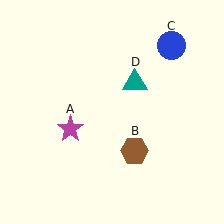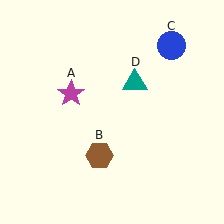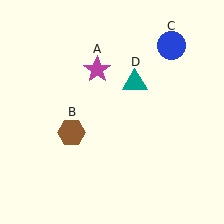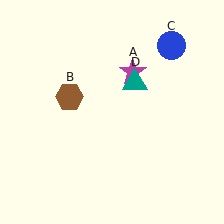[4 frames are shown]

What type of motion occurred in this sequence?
The magenta star (object A), brown hexagon (object B) rotated clockwise around the center of the scene.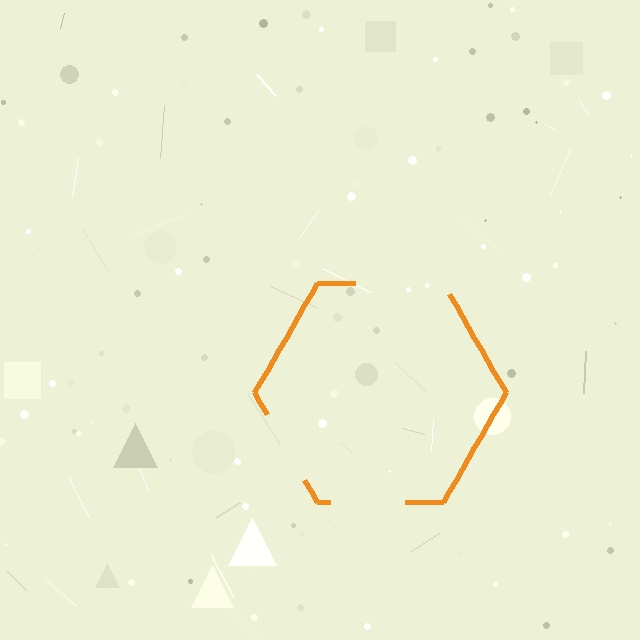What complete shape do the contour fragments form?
The contour fragments form a hexagon.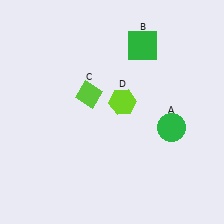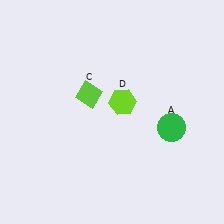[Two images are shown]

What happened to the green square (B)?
The green square (B) was removed in Image 2. It was in the top-right area of Image 1.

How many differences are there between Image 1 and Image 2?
There is 1 difference between the two images.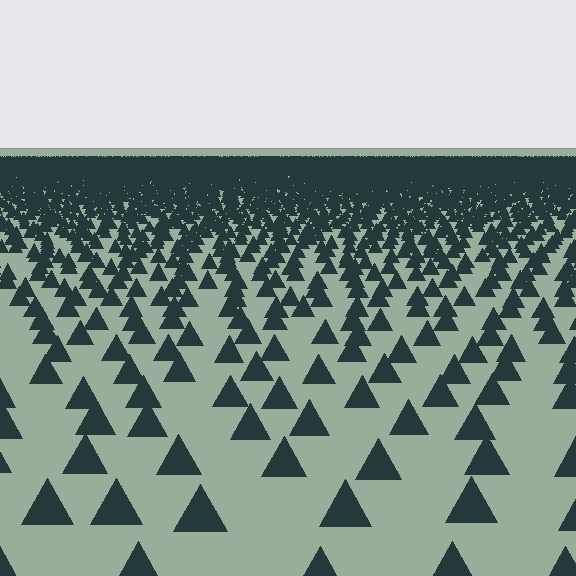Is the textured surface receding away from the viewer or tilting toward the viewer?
The surface is receding away from the viewer. Texture elements get smaller and denser toward the top.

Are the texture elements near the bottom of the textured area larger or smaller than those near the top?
Larger. Near the bottom, elements are closer to the viewer and appear at a bigger on-screen size.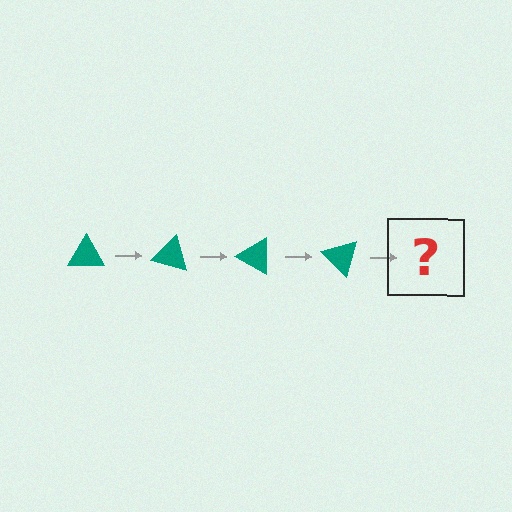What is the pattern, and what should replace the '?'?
The pattern is that the triangle rotates 15 degrees each step. The '?' should be a teal triangle rotated 60 degrees.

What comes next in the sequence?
The next element should be a teal triangle rotated 60 degrees.